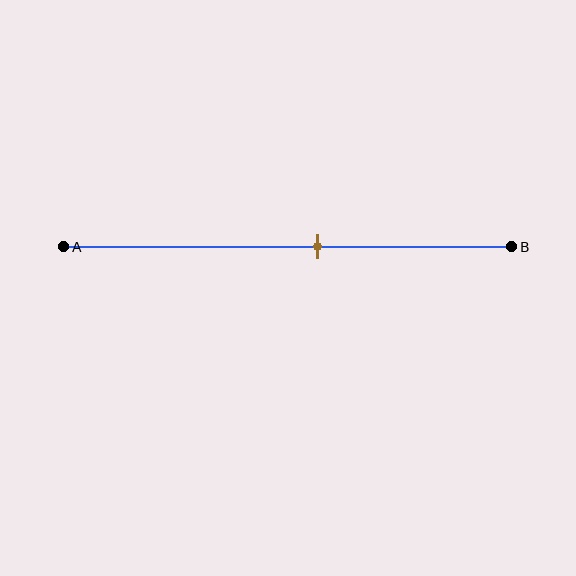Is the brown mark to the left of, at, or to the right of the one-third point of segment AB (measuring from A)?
The brown mark is to the right of the one-third point of segment AB.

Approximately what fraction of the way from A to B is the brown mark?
The brown mark is approximately 55% of the way from A to B.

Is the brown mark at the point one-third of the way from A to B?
No, the mark is at about 55% from A, not at the 33% one-third point.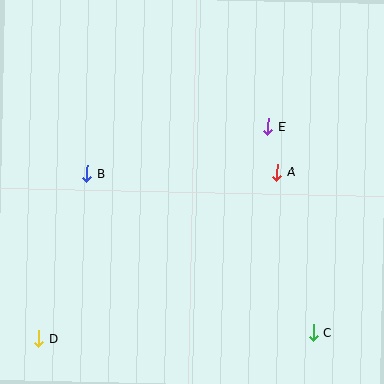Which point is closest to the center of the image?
Point A at (277, 172) is closest to the center.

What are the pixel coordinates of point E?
Point E is at (268, 126).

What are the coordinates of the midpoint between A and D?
The midpoint between A and D is at (158, 255).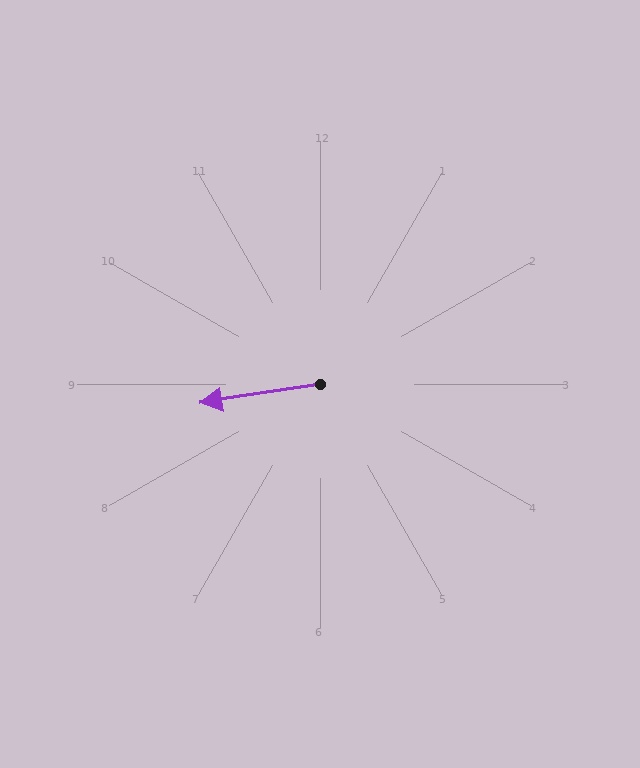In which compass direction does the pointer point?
West.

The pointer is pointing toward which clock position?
Roughly 9 o'clock.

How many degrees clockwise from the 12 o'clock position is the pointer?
Approximately 261 degrees.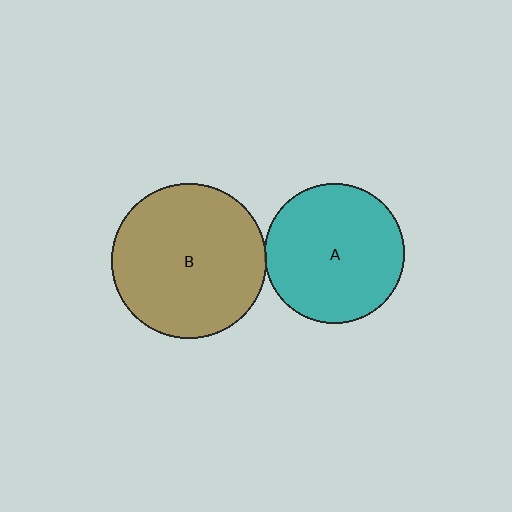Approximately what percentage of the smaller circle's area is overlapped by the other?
Approximately 5%.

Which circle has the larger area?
Circle B (brown).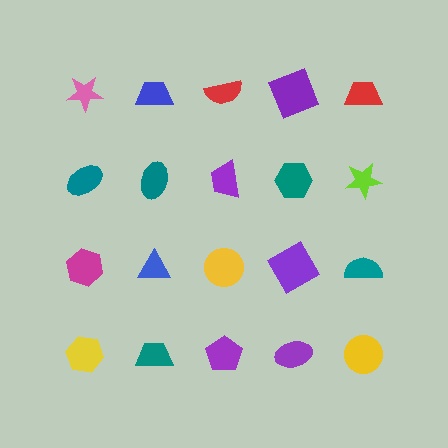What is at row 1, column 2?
A blue trapezoid.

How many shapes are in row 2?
5 shapes.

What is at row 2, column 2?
A teal ellipse.